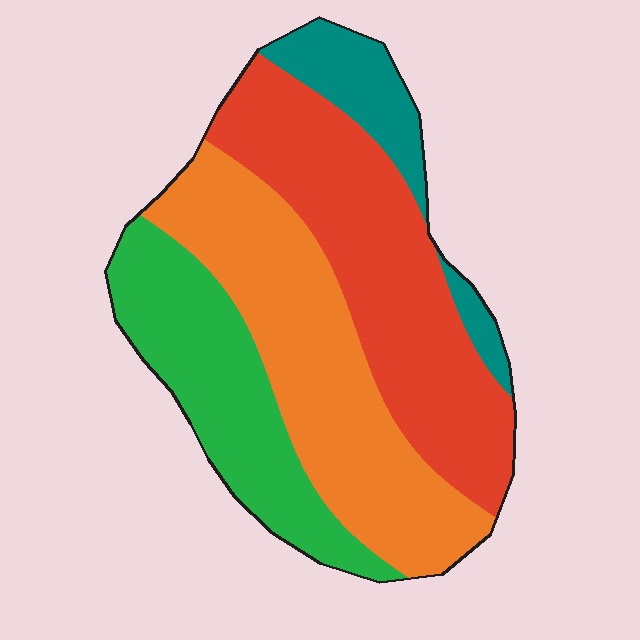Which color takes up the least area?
Teal, at roughly 10%.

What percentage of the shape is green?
Green covers roughly 25% of the shape.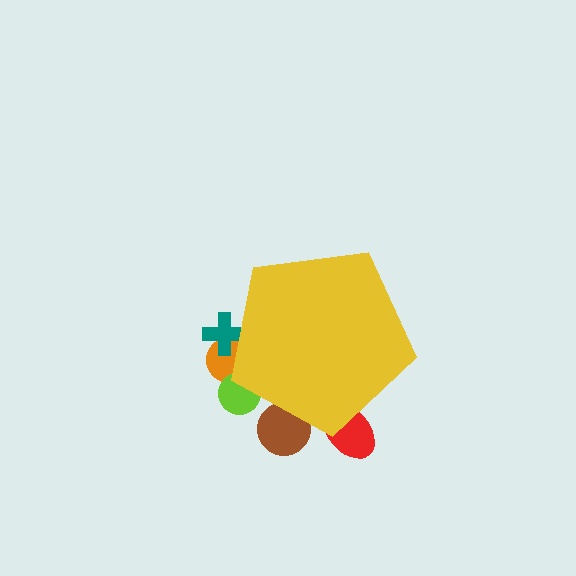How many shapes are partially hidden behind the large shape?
5 shapes are partially hidden.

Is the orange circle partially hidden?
Yes, the orange circle is partially hidden behind the yellow pentagon.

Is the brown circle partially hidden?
Yes, the brown circle is partially hidden behind the yellow pentagon.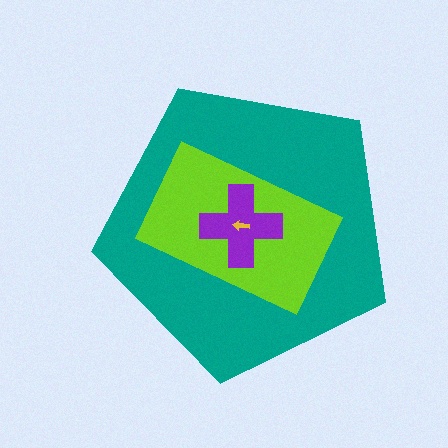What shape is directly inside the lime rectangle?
The purple cross.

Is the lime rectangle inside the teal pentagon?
Yes.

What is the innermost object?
The yellow arrow.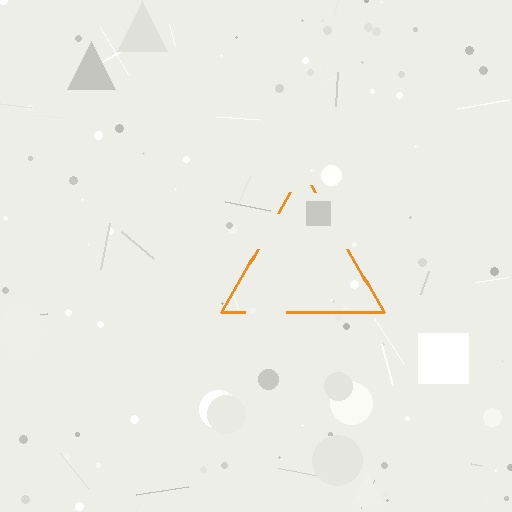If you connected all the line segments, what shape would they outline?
They would outline a triangle.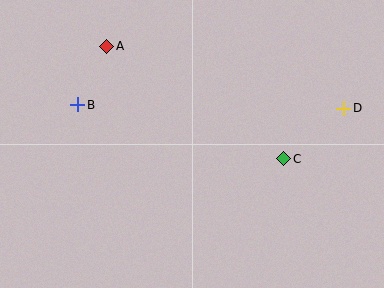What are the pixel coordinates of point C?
Point C is at (284, 159).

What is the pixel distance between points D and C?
The distance between D and C is 79 pixels.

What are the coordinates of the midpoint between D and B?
The midpoint between D and B is at (211, 106).